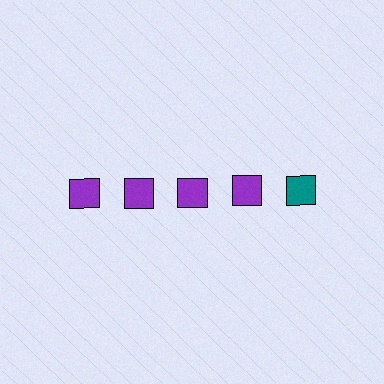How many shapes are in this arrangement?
There are 5 shapes arranged in a grid pattern.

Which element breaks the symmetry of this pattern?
The teal square in the top row, rightmost column breaks the symmetry. All other shapes are purple squares.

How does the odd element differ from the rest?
It has a different color: teal instead of purple.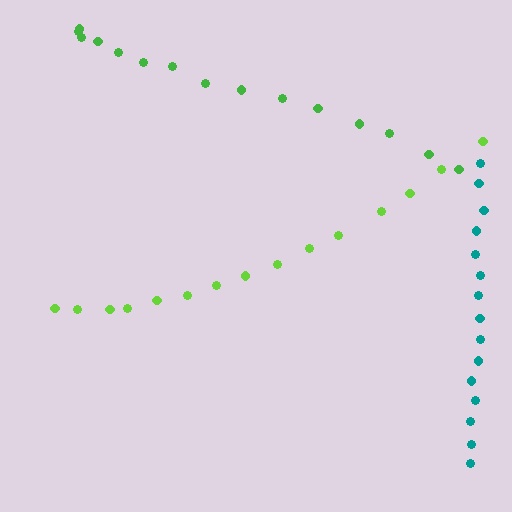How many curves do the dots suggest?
There are 3 distinct paths.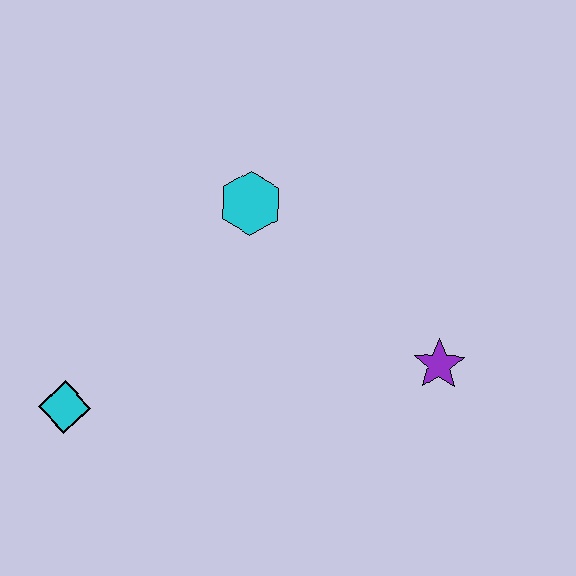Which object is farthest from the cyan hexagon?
The cyan diamond is farthest from the cyan hexagon.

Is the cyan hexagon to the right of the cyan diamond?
Yes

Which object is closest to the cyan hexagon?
The purple star is closest to the cyan hexagon.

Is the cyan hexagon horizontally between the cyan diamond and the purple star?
Yes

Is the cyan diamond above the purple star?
No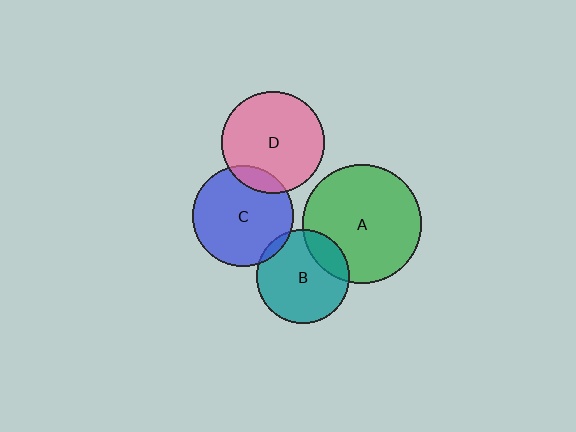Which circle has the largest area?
Circle A (green).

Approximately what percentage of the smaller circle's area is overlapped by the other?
Approximately 20%.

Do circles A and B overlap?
Yes.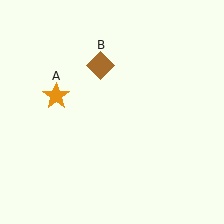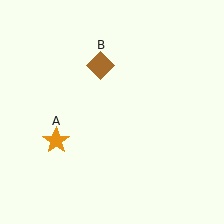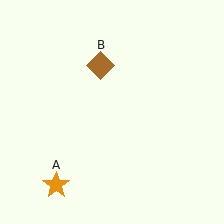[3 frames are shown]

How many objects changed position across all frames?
1 object changed position: orange star (object A).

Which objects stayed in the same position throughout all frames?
Brown diamond (object B) remained stationary.